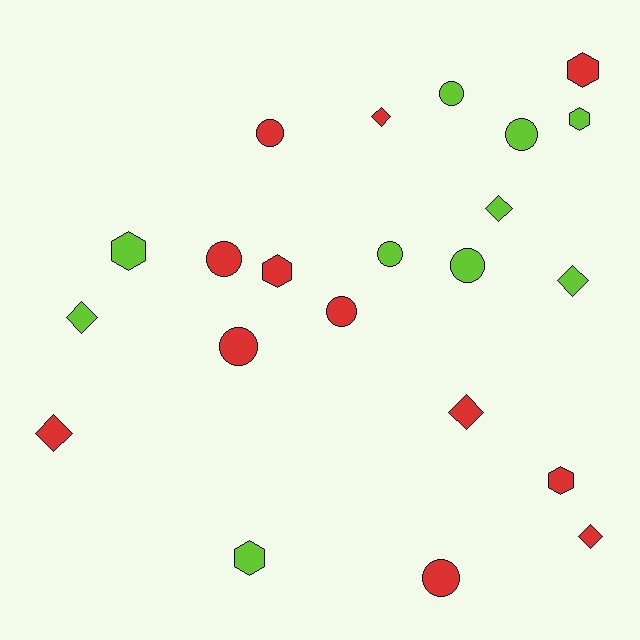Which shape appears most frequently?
Circle, with 9 objects.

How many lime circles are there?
There are 4 lime circles.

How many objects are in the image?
There are 22 objects.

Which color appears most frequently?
Red, with 12 objects.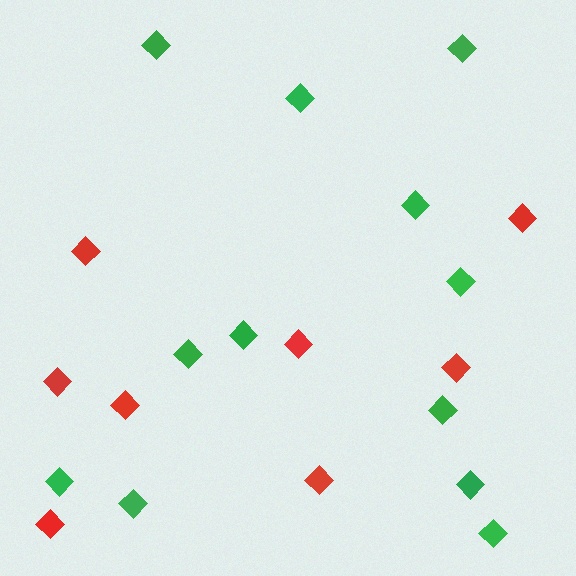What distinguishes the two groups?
There are 2 groups: one group of red diamonds (8) and one group of green diamonds (12).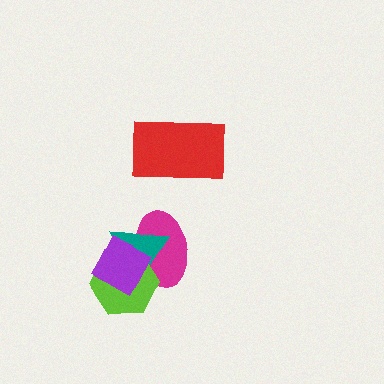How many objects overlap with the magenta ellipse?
3 objects overlap with the magenta ellipse.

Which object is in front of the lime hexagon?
The purple diamond is in front of the lime hexagon.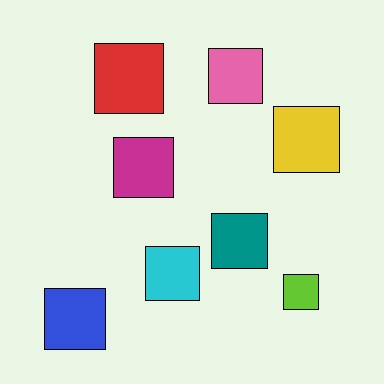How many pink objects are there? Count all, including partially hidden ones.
There is 1 pink object.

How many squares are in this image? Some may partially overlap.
There are 8 squares.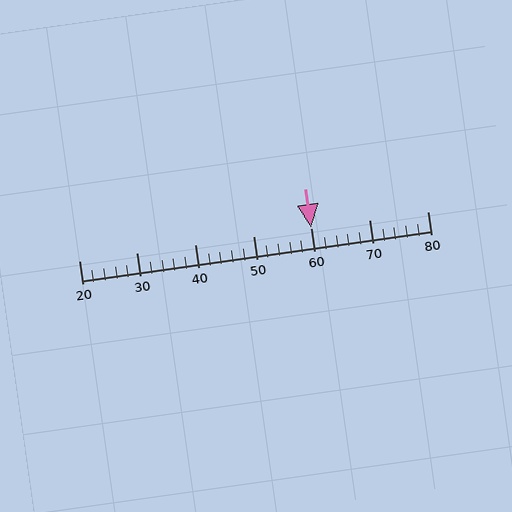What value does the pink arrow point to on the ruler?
The pink arrow points to approximately 60.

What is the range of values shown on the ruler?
The ruler shows values from 20 to 80.